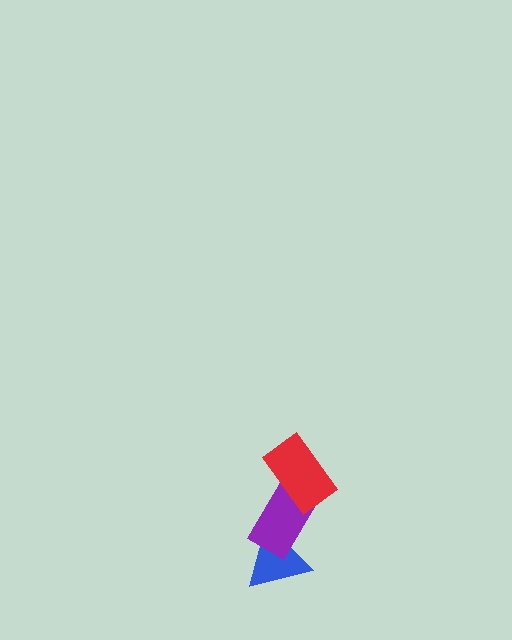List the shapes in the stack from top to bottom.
From top to bottom: the red rectangle, the purple rectangle, the blue triangle.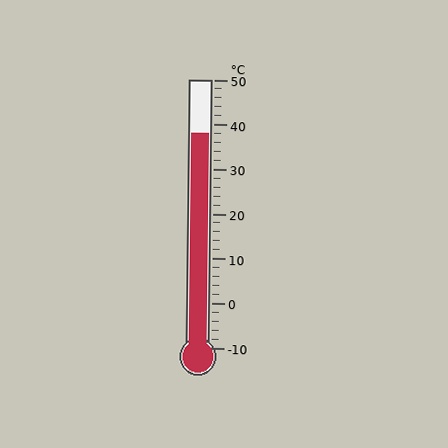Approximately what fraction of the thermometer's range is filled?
The thermometer is filled to approximately 80% of its range.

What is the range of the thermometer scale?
The thermometer scale ranges from -10°C to 50°C.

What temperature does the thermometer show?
The thermometer shows approximately 38°C.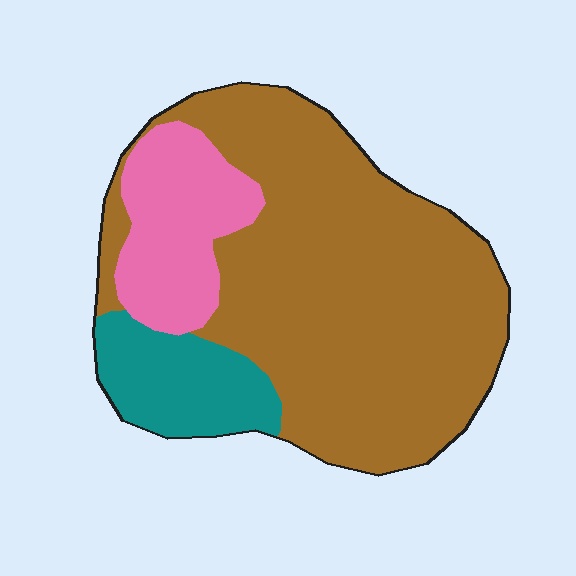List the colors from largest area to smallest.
From largest to smallest: brown, pink, teal.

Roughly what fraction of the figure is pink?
Pink takes up about one sixth (1/6) of the figure.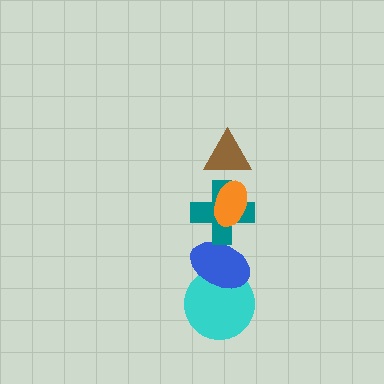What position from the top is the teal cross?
The teal cross is 3rd from the top.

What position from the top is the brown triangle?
The brown triangle is 1st from the top.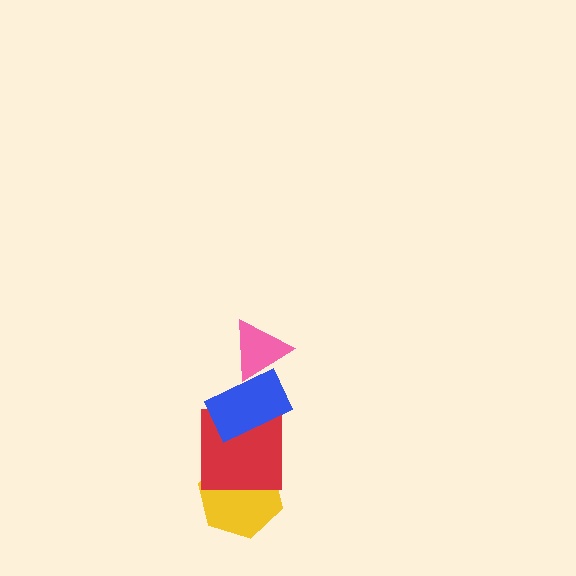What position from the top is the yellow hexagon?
The yellow hexagon is 4th from the top.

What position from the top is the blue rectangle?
The blue rectangle is 2nd from the top.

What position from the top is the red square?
The red square is 3rd from the top.